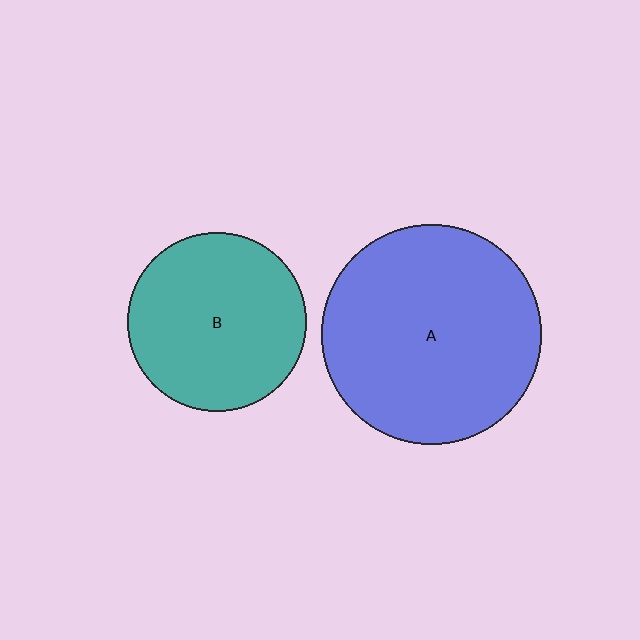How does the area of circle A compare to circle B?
Approximately 1.5 times.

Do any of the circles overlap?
No, none of the circles overlap.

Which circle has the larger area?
Circle A (blue).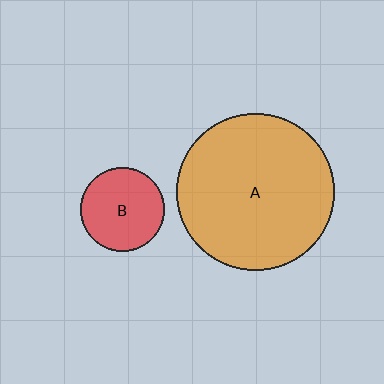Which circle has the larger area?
Circle A (orange).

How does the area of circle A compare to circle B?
Approximately 3.5 times.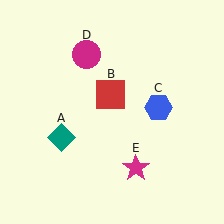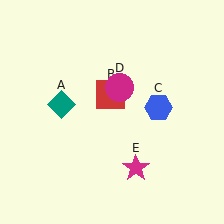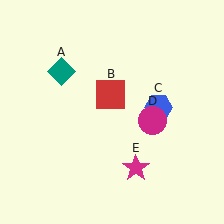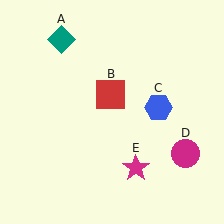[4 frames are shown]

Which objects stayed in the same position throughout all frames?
Red square (object B) and blue hexagon (object C) and magenta star (object E) remained stationary.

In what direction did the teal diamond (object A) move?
The teal diamond (object A) moved up.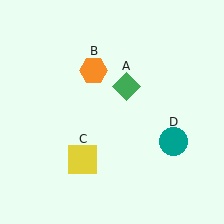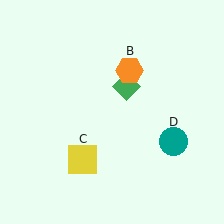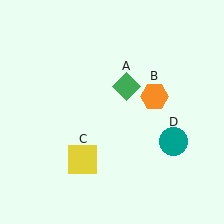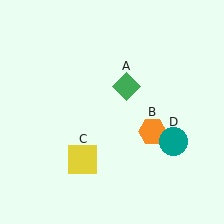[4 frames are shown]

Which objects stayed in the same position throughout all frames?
Green diamond (object A) and yellow square (object C) and teal circle (object D) remained stationary.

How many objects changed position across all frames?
1 object changed position: orange hexagon (object B).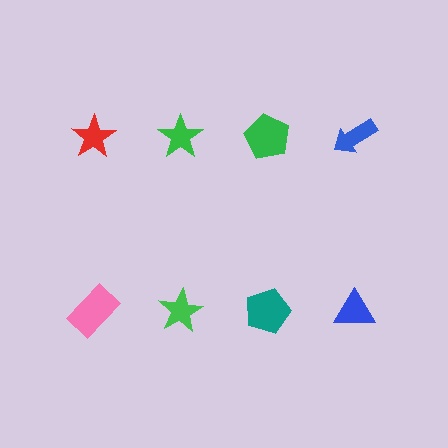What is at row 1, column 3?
A green pentagon.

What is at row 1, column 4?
A blue arrow.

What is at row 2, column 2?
A green star.